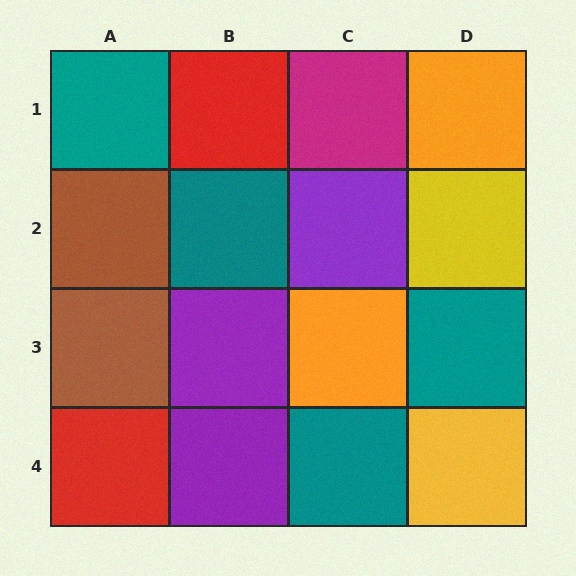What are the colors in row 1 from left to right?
Teal, red, magenta, orange.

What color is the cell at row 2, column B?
Teal.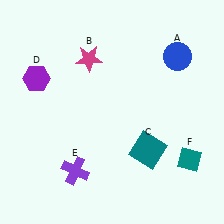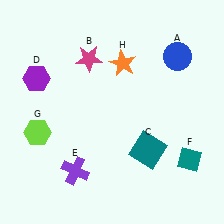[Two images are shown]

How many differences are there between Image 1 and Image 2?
There are 2 differences between the two images.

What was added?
A lime hexagon (G), an orange star (H) were added in Image 2.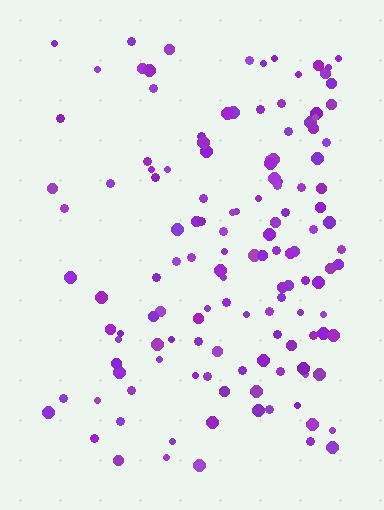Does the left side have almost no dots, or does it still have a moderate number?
Still a moderate number, just noticeably fewer than the right.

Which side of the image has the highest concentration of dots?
The right.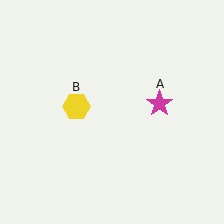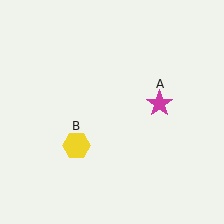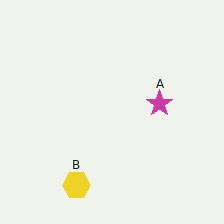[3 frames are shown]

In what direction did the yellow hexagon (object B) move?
The yellow hexagon (object B) moved down.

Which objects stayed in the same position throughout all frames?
Magenta star (object A) remained stationary.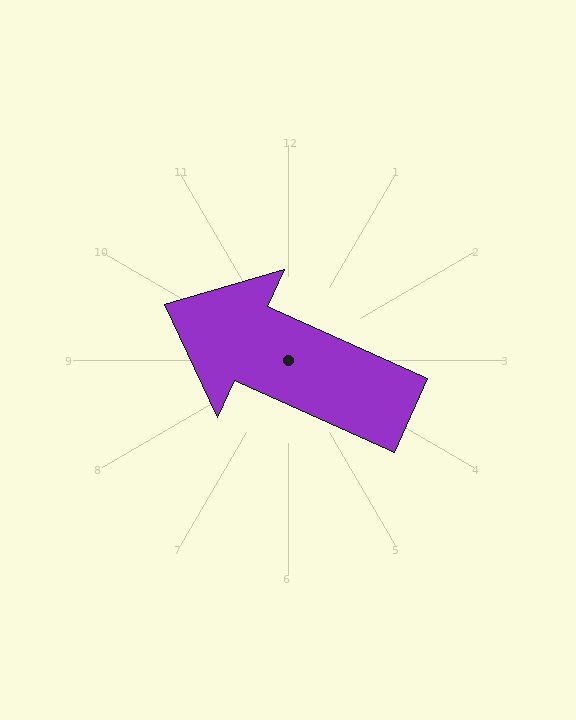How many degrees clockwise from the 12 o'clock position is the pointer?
Approximately 294 degrees.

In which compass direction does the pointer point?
Northwest.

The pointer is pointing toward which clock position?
Roughly 10 o'clock.